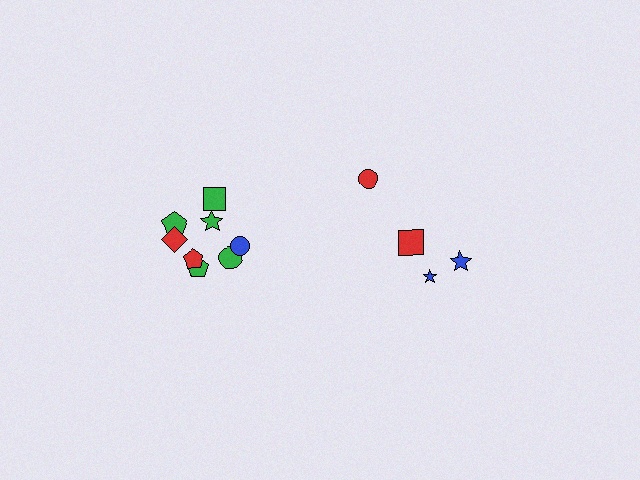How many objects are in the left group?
There are 8 objects.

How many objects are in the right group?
There are 4 objects.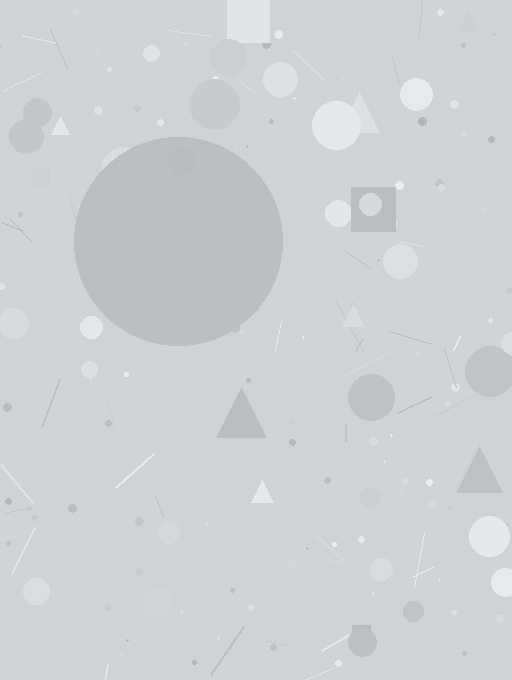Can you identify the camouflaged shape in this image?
The camouflaged shape is a circle.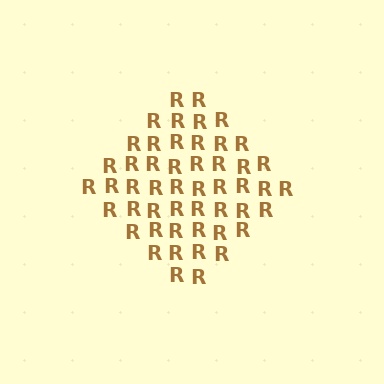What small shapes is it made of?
It is made of small letter R's.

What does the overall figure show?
The overall figure shows a diamond.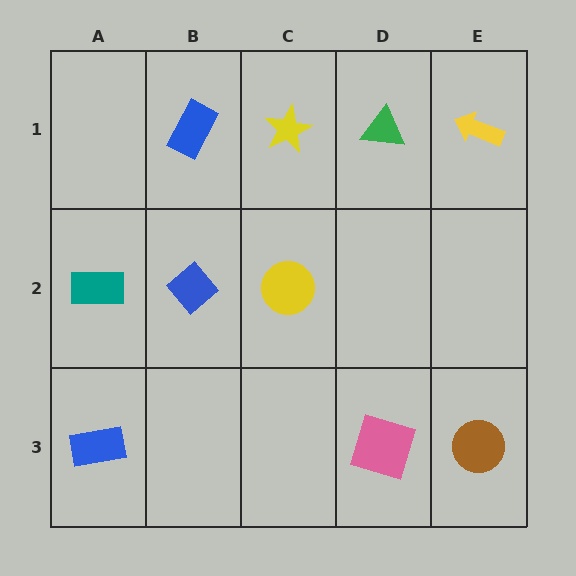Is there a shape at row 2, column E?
No, that cell is empty.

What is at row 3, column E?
A brown circle.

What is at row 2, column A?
A teal rectangle.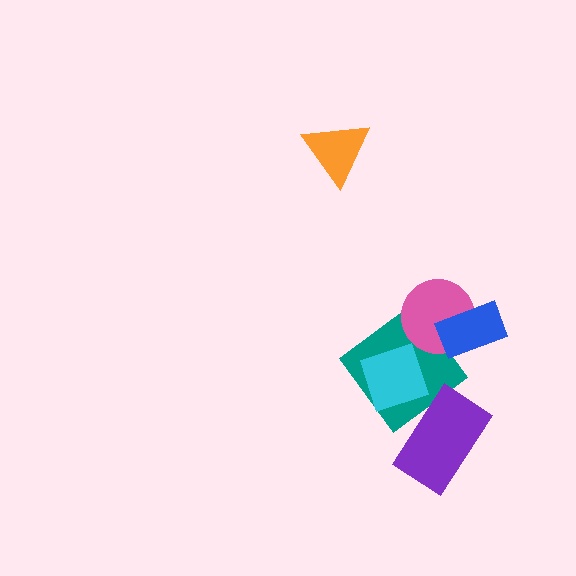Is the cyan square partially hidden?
No, no other shape covers it.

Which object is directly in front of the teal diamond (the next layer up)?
The purple rectangle is directly in front of the teal diamond.